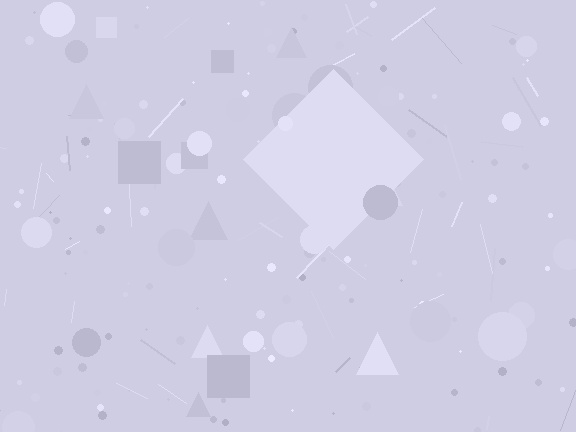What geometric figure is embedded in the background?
A diamond is embedded in the background.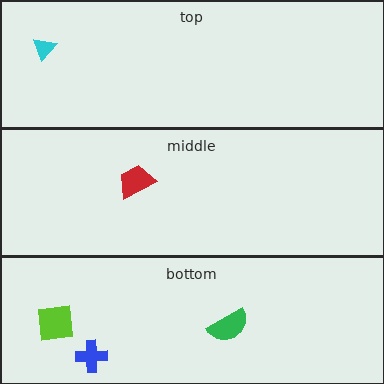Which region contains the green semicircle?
The bottom region.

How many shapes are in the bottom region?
3.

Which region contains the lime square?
The bottom region.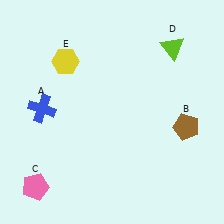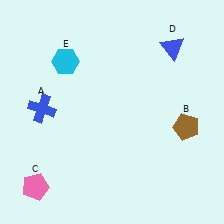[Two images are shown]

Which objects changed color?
D changed from lime to blue. E changed from yellow to cyan.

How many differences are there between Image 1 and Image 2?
There are 2 differences between the two images.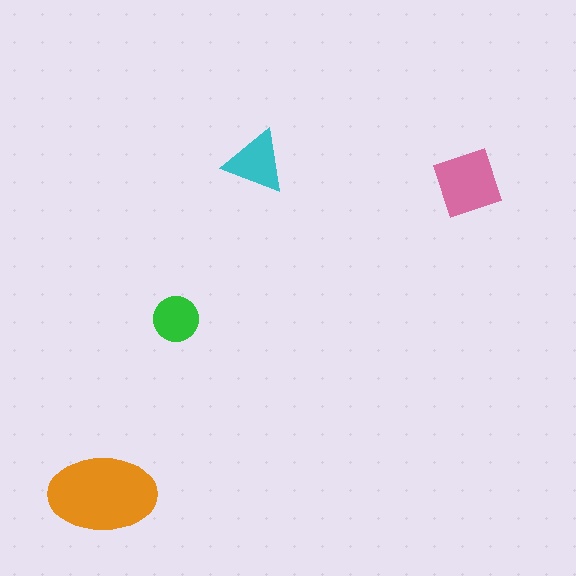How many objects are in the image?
There are 4 objects in the image.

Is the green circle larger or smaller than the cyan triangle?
Smaller.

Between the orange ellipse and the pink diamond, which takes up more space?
The orange ellipse.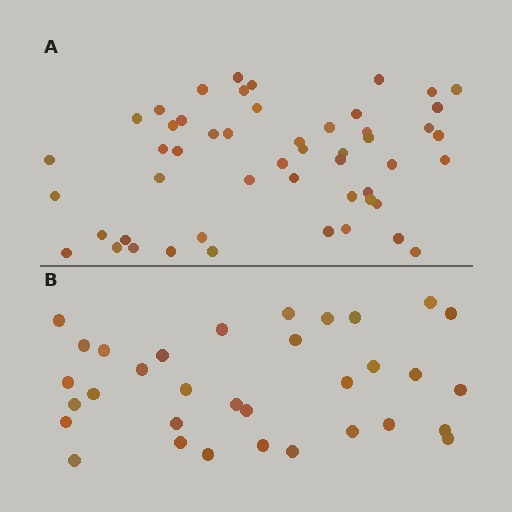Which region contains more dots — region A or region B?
Region A (the top region) has more dots.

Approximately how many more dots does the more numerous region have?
Region A has approximately 20 more dots than region B.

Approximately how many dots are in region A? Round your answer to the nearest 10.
About 50 dots. (The exact count is 51, which rounds to 50.)